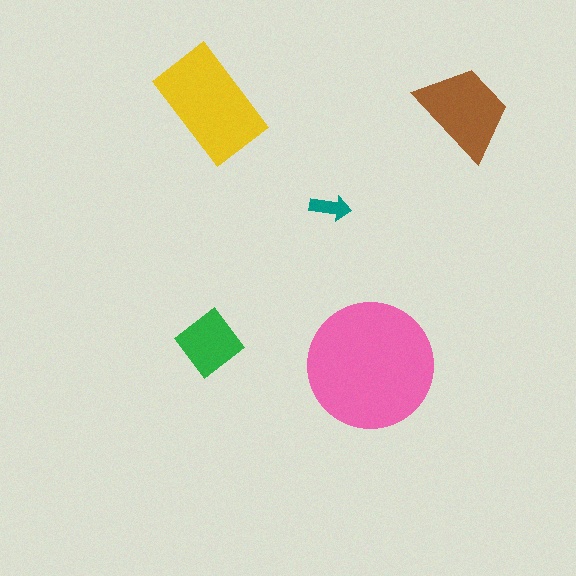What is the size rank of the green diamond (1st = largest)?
4th.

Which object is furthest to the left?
The green diamond is leftmost.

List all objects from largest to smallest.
The pink circle, the yellow rectangle, the brown trapezoid, the green diamond, the teal arrow.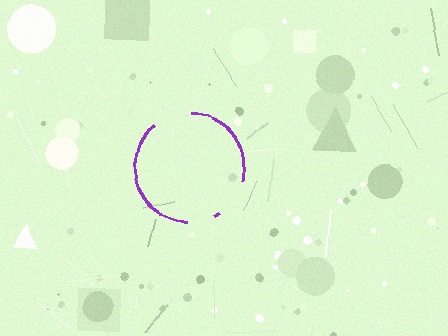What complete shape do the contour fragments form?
The contour fragments form a circle.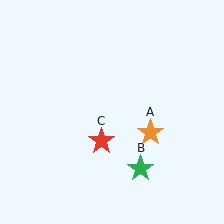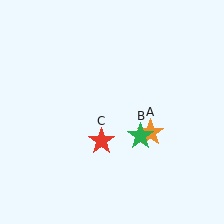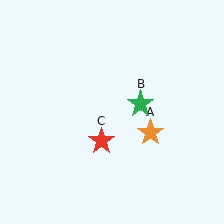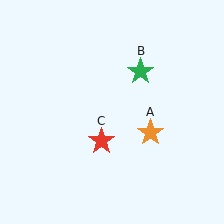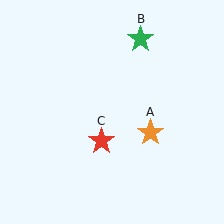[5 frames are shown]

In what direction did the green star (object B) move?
The green star (object B) moved up.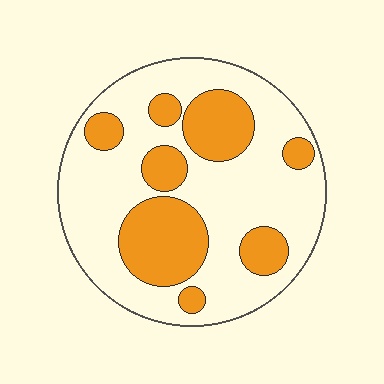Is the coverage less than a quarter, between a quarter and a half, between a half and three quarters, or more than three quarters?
Between a quarter and a half.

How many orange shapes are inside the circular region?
8.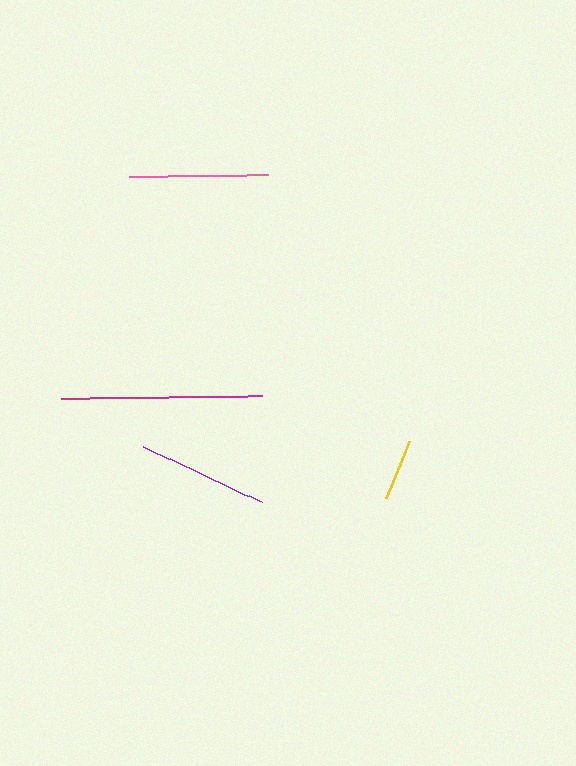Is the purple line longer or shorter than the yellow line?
The purple line is longer than the yellow line.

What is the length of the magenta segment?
The magenta segment is approximately 201 pixels long.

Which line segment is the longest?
The magenta line is the longest at approximately 201 pixels.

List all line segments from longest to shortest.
From longest to shortest: magenta, pink, purple, yellow.